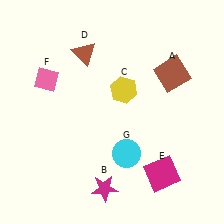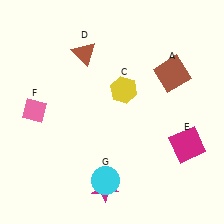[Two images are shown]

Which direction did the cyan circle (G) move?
The cyan circle (G) moved down.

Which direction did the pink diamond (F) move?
The pink diamond (F) moved down.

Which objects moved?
The objects that moved are: the magenta square (E), the pink diamond (F), the cyan circle (G).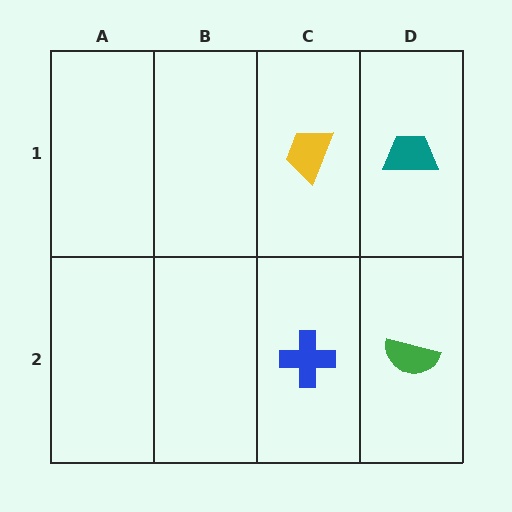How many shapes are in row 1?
2 shapes.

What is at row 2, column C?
A blue cross.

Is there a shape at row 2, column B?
No, that cell is empty.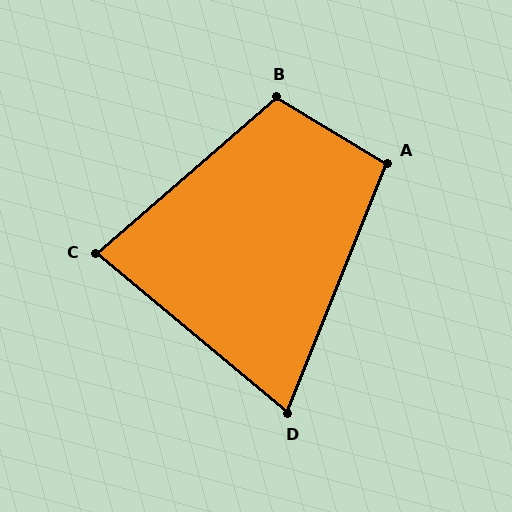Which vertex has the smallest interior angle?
D, at approximately 72 degrees.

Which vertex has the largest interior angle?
B, at approximately 108 degrees.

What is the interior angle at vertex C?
Approximately 81 degrees (acute).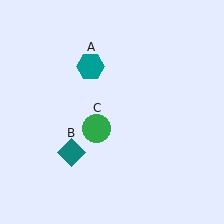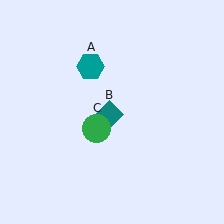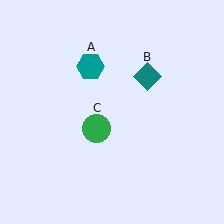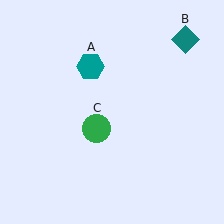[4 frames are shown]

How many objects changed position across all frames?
1 object changed position: teal diamond (object B).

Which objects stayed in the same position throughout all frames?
Teal hexagon (object A) and green circle (object C) remained stationary.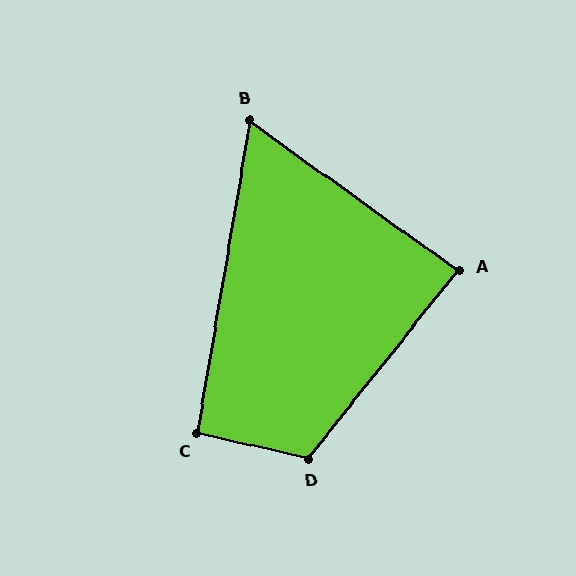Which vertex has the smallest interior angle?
B, at approximately 64 degrees.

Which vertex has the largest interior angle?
D, at approximately 116 degrees.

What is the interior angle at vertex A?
Approximately 87 degrees (approximately right).